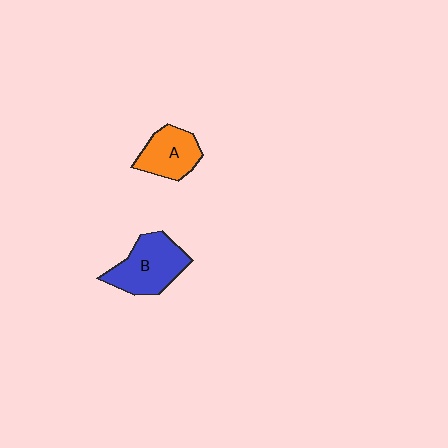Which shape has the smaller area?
Shape A (orange).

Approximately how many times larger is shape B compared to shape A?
Approximately 1.4 times.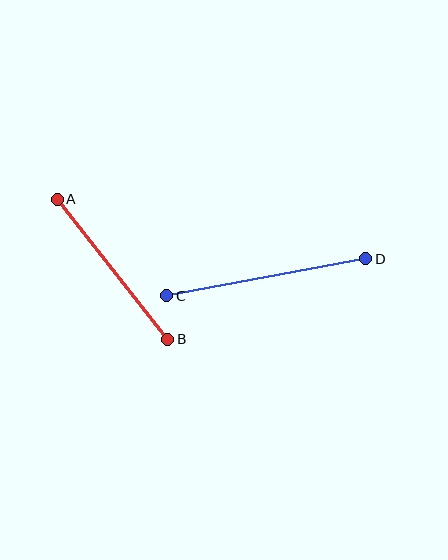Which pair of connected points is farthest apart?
Points C and D are farthest apart.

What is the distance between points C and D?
The distance is approximately 203 pixels.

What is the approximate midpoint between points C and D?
The midpoint is at approximately (266, 277) pixels.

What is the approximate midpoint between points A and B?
The midpoint is at approximately (112, 269) pixels.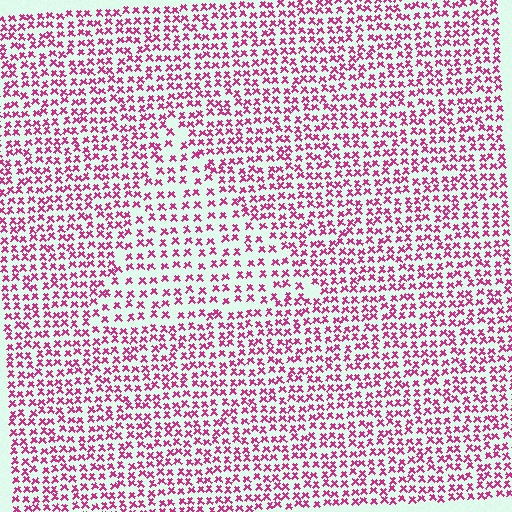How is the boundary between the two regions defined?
The boundary is defined by a change in element density (approximately 1.6x ratio). All elements are the same color, size, and shape.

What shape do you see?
I see a triangle.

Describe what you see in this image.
The image contains small magenta elements arranged at two different densities. A triangle-shaped region is visible where the elements are less densely packed than the surrounding area.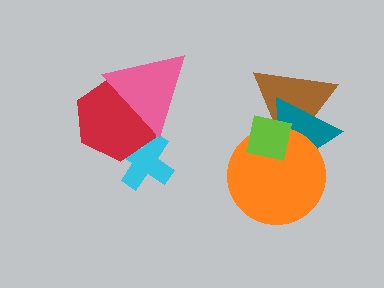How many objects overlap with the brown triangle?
3 objects overlap with the brown triangle.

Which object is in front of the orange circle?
The lime square is in front of the orange circle.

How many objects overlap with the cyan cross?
1 object overlaps with the cyan cross.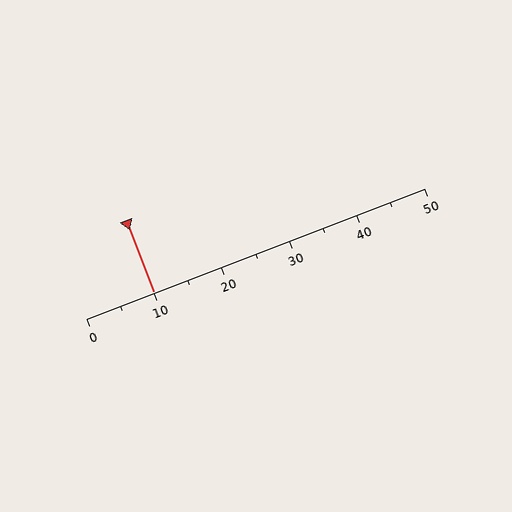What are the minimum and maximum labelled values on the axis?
The axis runs from 0 to 50.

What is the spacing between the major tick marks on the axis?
The major ticks are spaced 10 apart.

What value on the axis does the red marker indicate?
The marker indicates approximately 10.